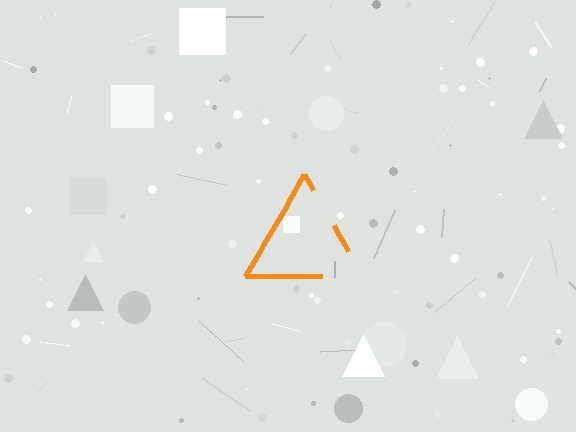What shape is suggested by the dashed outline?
The dashed outline suggests a triangle.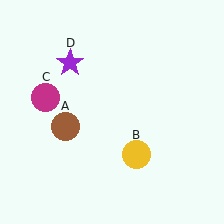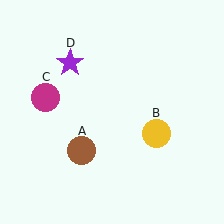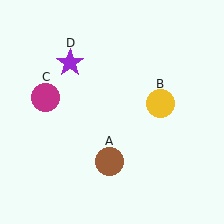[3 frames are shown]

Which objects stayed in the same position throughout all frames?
Magenta circle (object C) and purple star (object D) remained stationary.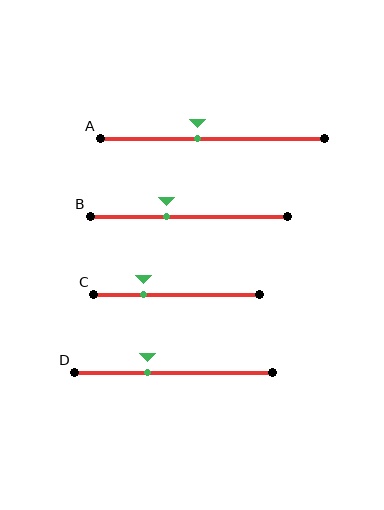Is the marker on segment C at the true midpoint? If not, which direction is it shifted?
No, the marker on segment C is shifted to the left by about 20% of the segment length.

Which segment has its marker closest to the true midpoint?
Segment A has its marker closest to the true midpoint.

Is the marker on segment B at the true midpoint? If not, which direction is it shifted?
No, the marker on segment B is shifted to the left by about 11% of the segment length.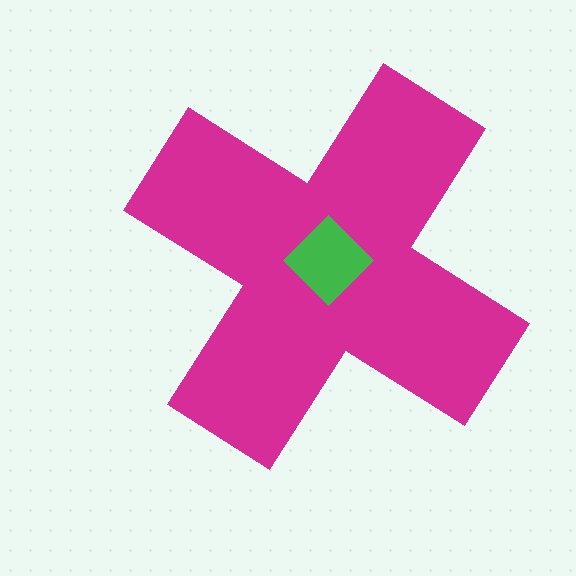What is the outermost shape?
The magenta cross.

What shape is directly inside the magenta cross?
The green diamond.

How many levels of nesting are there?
2.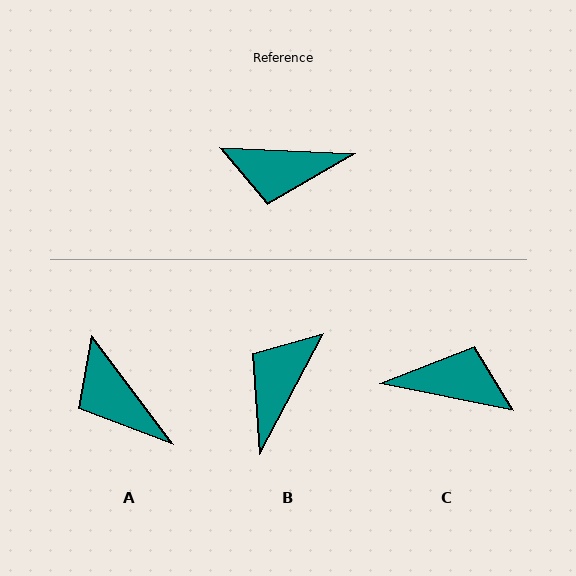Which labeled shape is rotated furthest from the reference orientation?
C, about 171 degrees away.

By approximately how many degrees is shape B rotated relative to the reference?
Approximately 115 degrees clockwise.